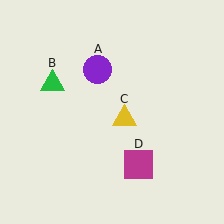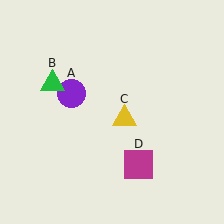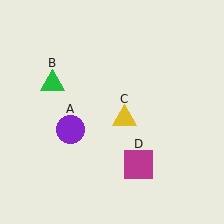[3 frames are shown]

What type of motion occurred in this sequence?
The purple circle (object A) rotated counterclockwise around the center of the scene.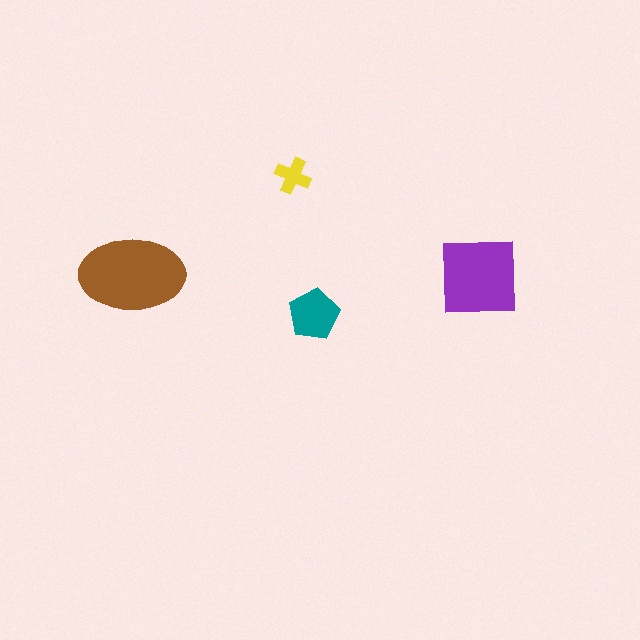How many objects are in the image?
There are 4 objects in the image.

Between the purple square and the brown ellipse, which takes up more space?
The brown ellipse.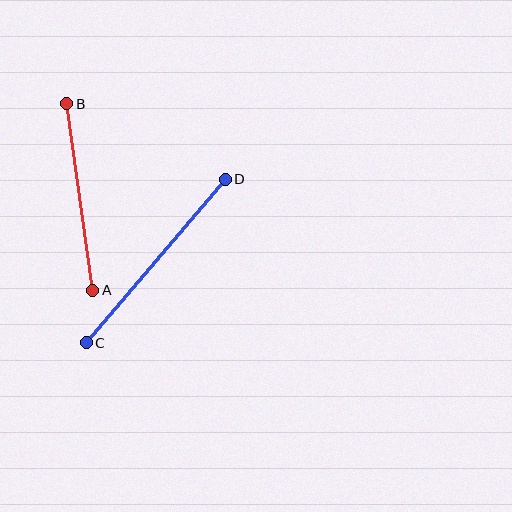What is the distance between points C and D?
The distance is approximately 215 pixels.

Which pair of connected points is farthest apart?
Points C and D are farthest apart.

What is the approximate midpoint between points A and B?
The midpoint is at approximately (80, 197) pixels.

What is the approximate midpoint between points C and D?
The midpoint is at approximately (156, 261) pixels.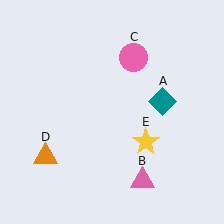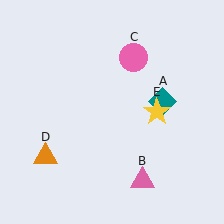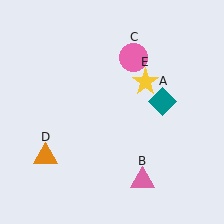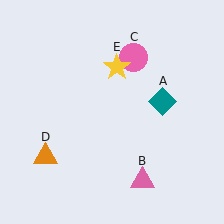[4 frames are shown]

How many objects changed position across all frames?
1 object changed position: yellow star (object E).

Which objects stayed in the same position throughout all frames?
Teal diamond (object A) and pink triangle (object B) and pink circle (object C) and orange triangle (object D) remained stationary.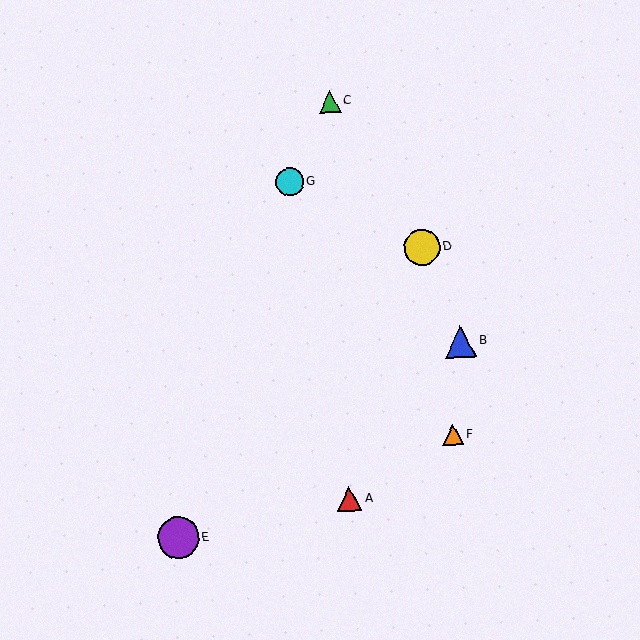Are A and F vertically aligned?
No, A is at x≈349 and F is at x≈453.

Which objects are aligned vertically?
Objects A, C are aligned vertically.